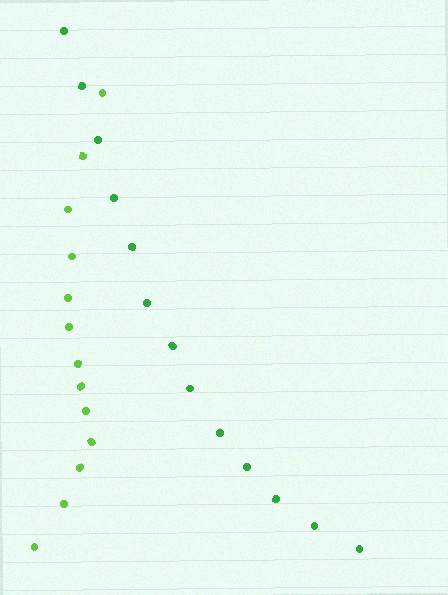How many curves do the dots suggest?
There are 2 distinct paths.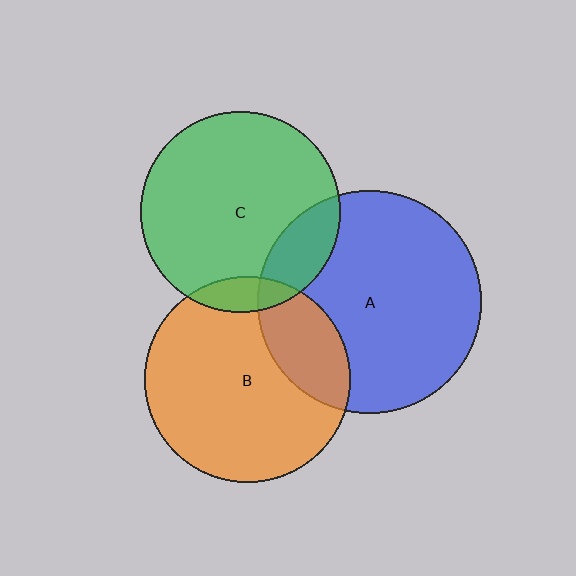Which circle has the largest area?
Circle A (blue).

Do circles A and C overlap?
Yes.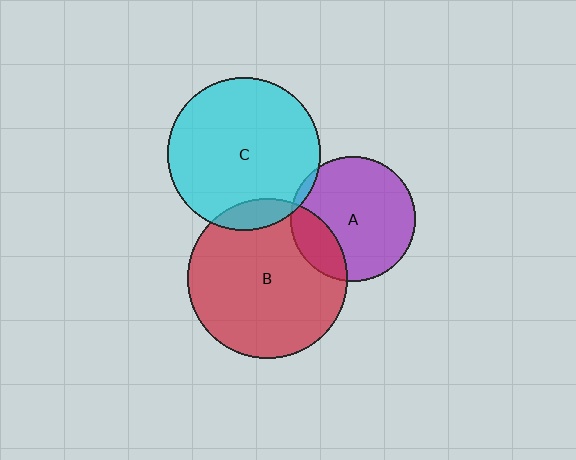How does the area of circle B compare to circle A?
Approximately 1.6 times.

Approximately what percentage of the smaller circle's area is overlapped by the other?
Approximately 10%.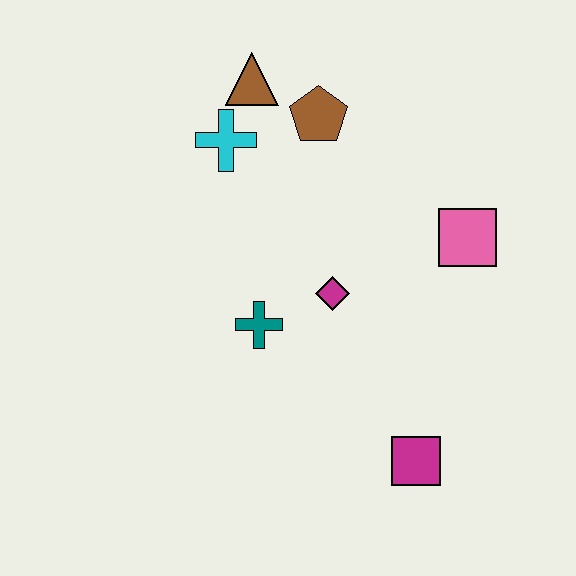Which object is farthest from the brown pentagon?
The magenta square is farthest from the brown pentagon.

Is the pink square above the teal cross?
Yes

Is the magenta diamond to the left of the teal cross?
No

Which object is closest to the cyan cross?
The brown triangle is closest to the cyan cross.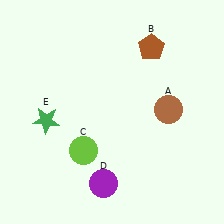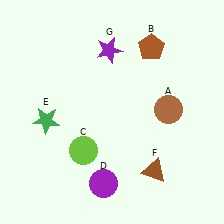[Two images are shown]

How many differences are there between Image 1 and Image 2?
There are 2 differences between the two images.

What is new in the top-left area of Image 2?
A purple star (G) was added in the top-left area of Image 2.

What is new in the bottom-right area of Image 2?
A brown triangle (F) was added in the bottom-right area of Image 2.